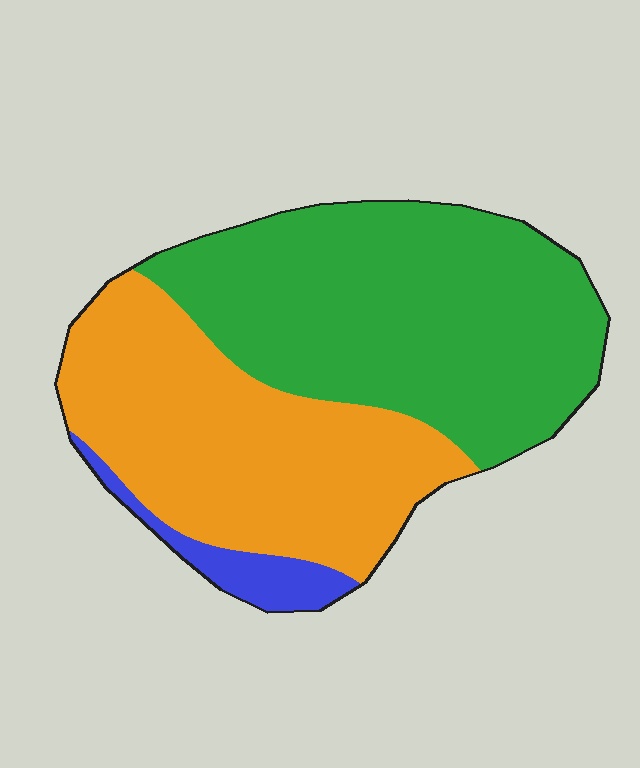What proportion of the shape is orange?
Orange takes up about two fifths (2/5) of the shape.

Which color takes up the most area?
Green, at roughly 50%.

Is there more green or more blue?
Green.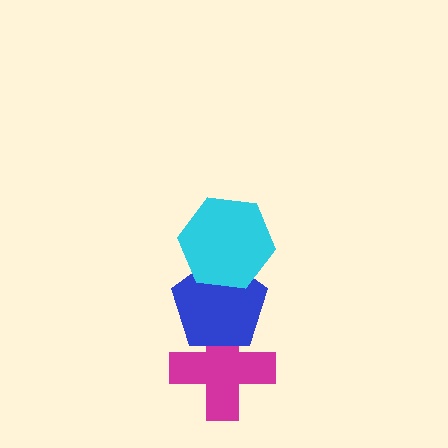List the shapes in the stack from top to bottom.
From top to bottom: the cyan hexagon, the blue pentagon, the magenta cross.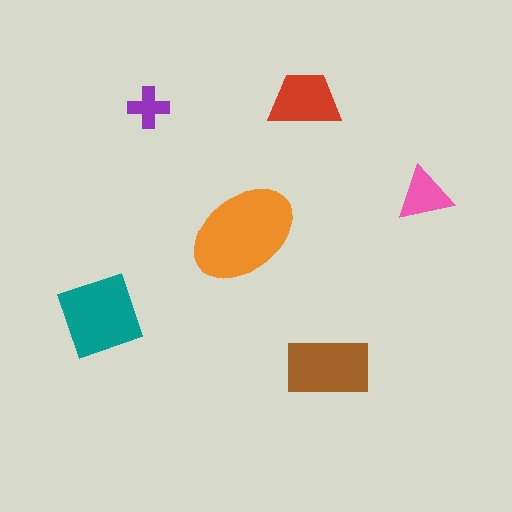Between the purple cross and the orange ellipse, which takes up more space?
The orange ellipse.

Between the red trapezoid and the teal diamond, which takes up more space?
The teal diamond.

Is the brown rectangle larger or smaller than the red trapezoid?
Larger.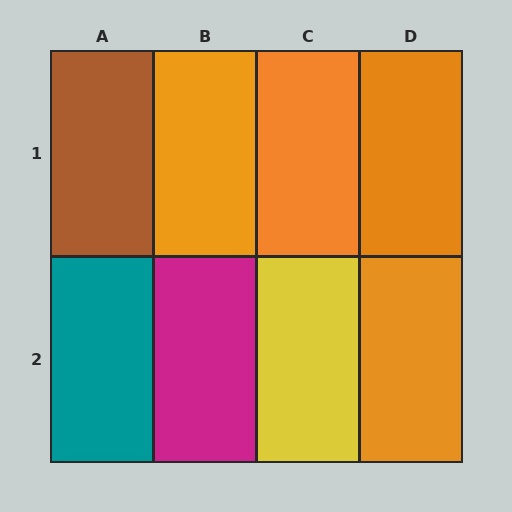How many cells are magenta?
1 cell is magenta.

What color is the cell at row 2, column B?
Magenta.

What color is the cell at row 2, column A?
Teal.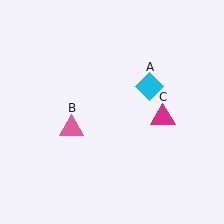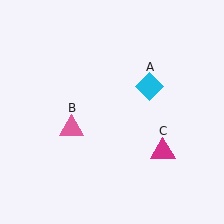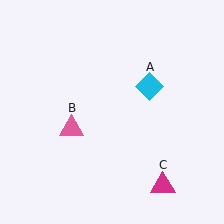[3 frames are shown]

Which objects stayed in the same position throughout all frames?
Cyan diamond (object A) and pink triangle (object B) remained stationary.